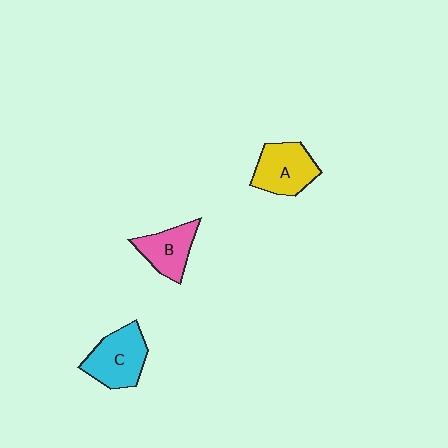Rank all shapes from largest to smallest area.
From largest to smallest: C (cyan), A (yellow), B (pink).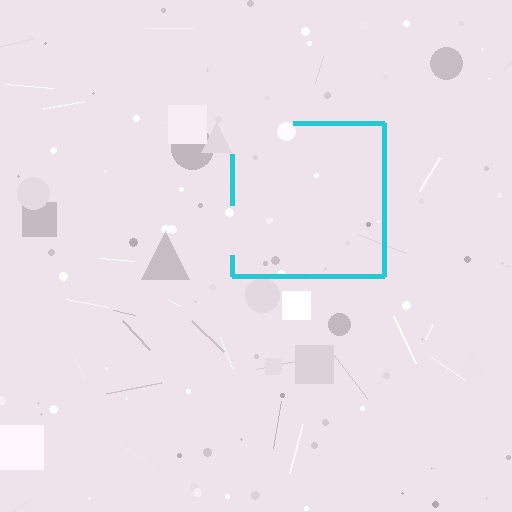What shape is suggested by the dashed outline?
The dashed outline suggests a square.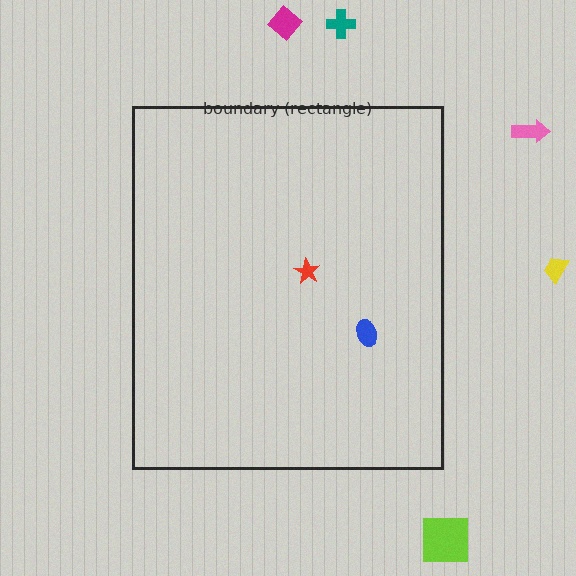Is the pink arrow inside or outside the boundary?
Outside.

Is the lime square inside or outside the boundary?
Outside.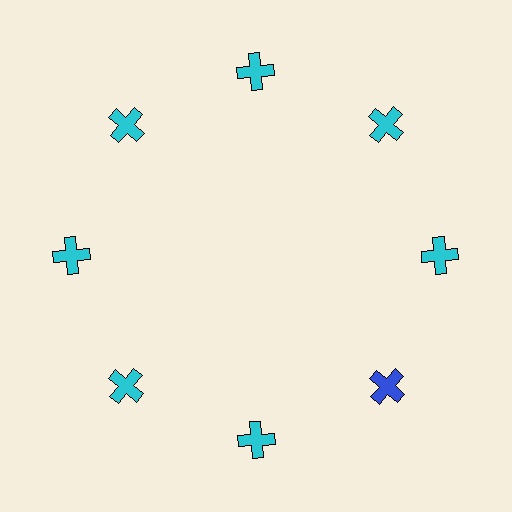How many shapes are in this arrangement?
There are 8 shapes arranged in a ring pattern.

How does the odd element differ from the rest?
It has a different color: blue instead of cyan.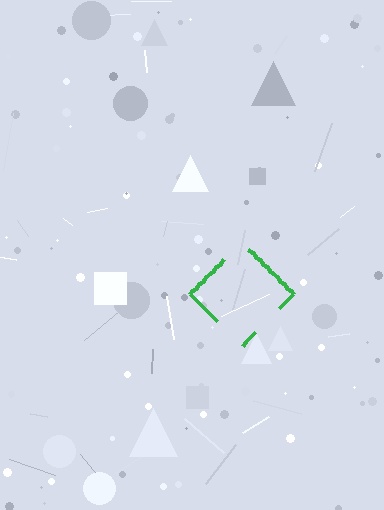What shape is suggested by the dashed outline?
The dashed outline suggests a diamond.